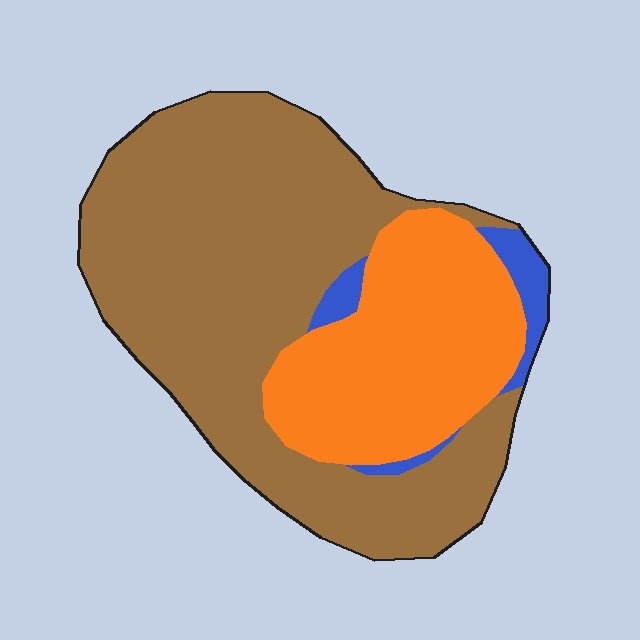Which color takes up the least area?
Blue, at roughly 5%.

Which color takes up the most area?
Brown, at roughly 65%.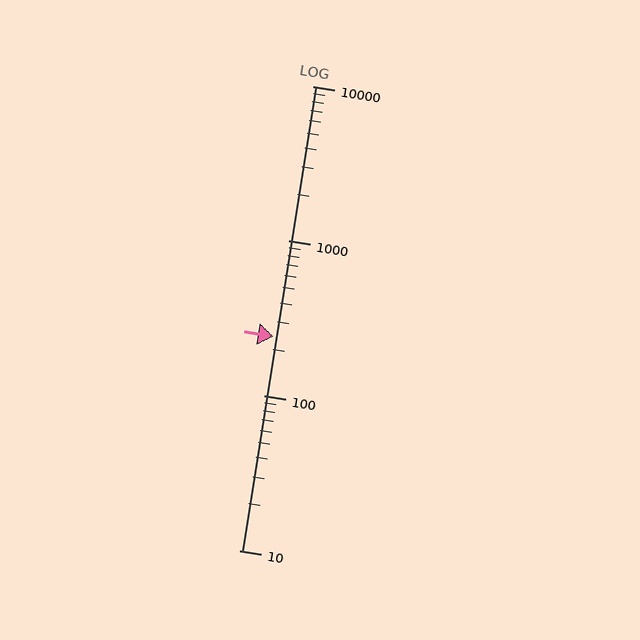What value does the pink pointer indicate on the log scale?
The pointer indicates approximately 240.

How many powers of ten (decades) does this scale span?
The scale spans 3 decades, from 10 to 10000.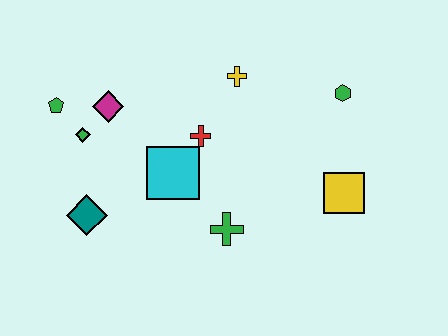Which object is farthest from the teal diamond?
The green hexagon is farthest from the teal diamond.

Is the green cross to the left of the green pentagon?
No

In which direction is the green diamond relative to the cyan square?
The green diamond is to the left of the cyan square.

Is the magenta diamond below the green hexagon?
Yes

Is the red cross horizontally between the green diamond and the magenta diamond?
No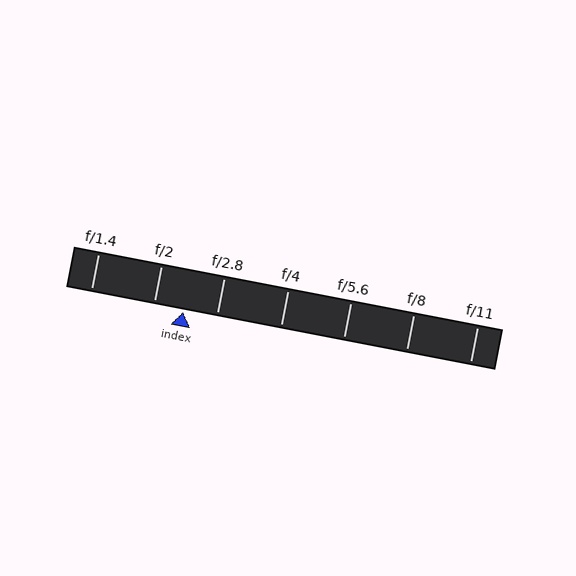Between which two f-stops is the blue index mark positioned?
The index mark is between f/2 and f/2.8.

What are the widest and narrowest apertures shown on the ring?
The widest aperture shown is f/1.4 and the narrowest is f/11.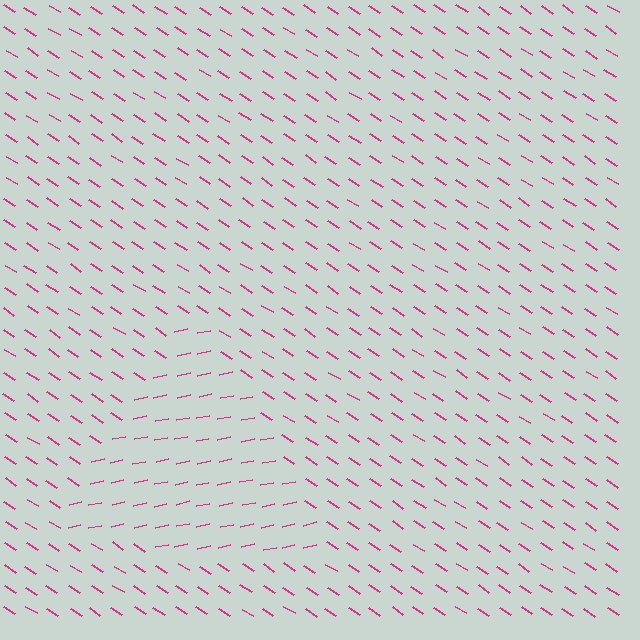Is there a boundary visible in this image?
Yes, there is a texture boundary formed by a change in line orientation.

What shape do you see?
I see a triangle.